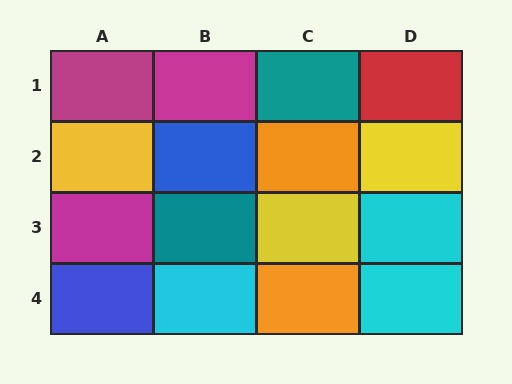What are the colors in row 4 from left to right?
Blue, cyan, orange, cyan.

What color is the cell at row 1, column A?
Magenta.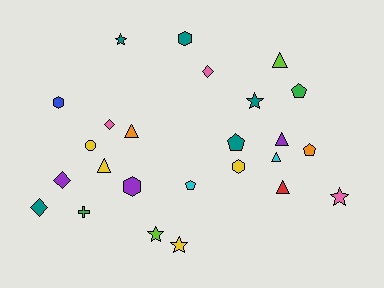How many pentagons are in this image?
There are 4 pentagons.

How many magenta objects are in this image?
There are no magenta objects.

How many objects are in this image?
There are 25 objects.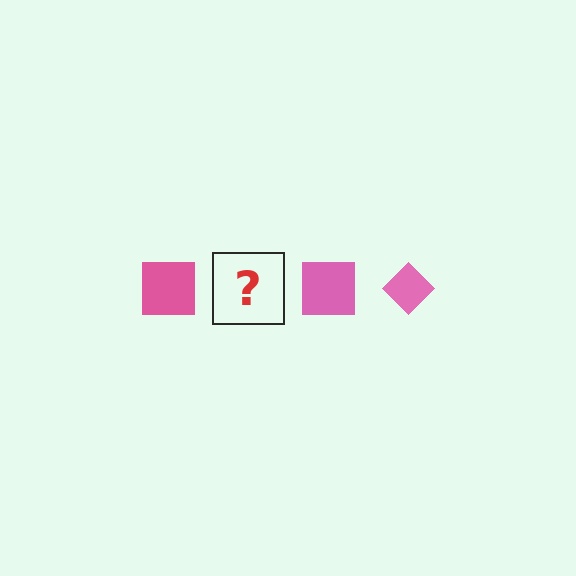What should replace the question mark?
The question mark should be replaced with a pink diamond.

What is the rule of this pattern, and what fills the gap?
The rule is that the pattern cycles through square, diamond shapes in pink. The gap should be filled with a pink diamond.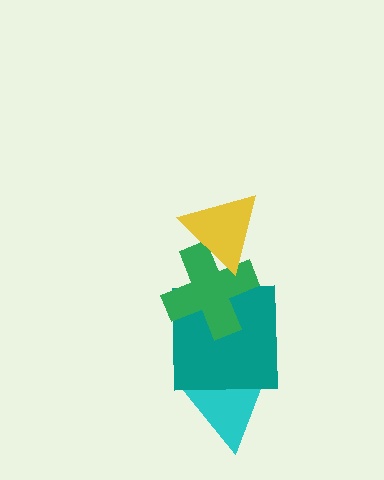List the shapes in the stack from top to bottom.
From top to bottom: the yellow triangle, the green cross, the teal square, the cyan triangle.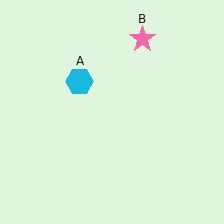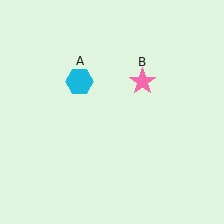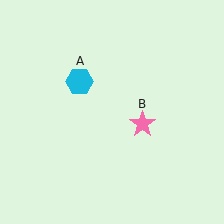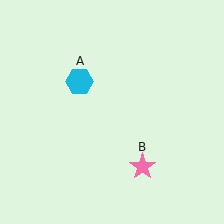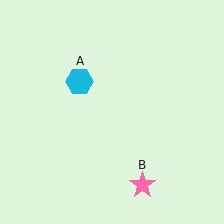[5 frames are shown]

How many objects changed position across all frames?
1 object changed position: pink star (object B).